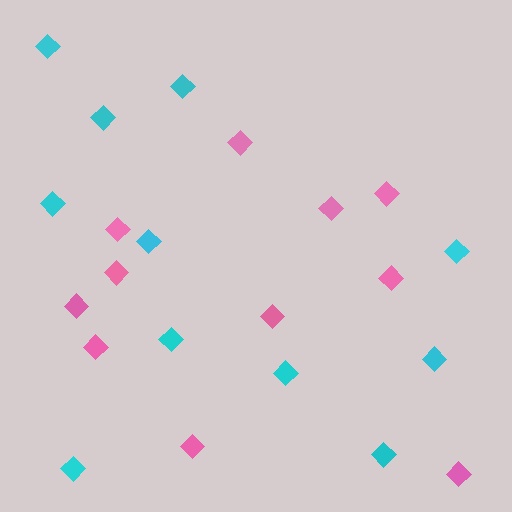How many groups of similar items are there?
There are 2 groups: one group of pink diamonds (11) and one group of cyan diamonds (11).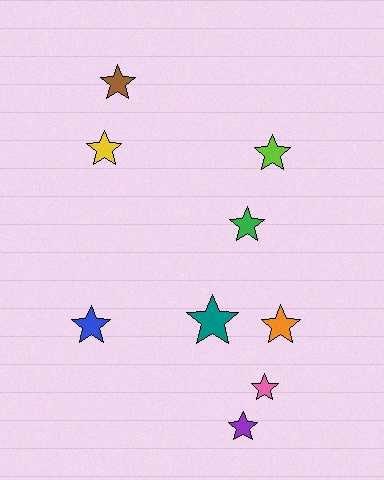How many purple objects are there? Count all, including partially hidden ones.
There is 1 purple object.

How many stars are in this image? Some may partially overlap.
There are 9 stars.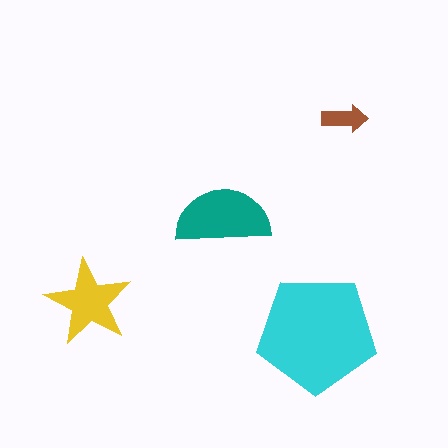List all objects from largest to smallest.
The cyan pentagon, the teal semicircle, the yellow star, the brown arrow.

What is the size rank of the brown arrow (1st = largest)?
4th.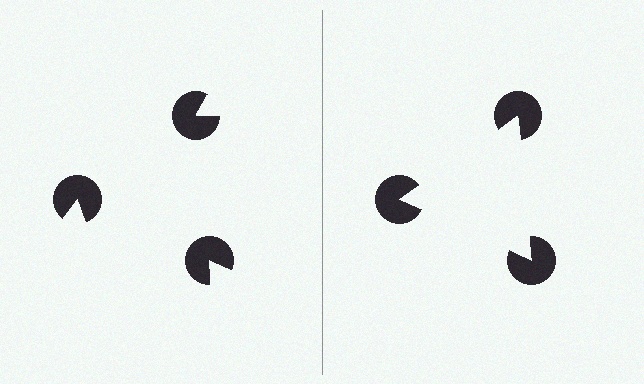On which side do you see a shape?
An illusory triangle appears on the right side. On the left side the wedge cuts are rotated, so no coherent shape forms.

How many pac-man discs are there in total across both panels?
6 — 3 on each side.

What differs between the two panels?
The pac-man discs are positioned identically on both sides; only the wedge orientations differ. On the right they align to a triangle; on the left they are misaligned.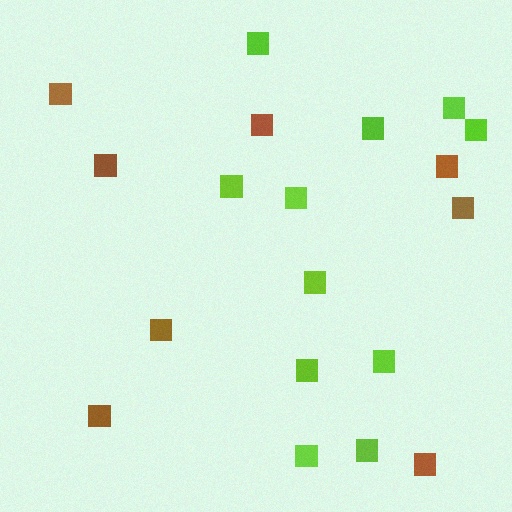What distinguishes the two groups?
There are 2 groups: one group of brown squares (8) and one group of lime squares (11).